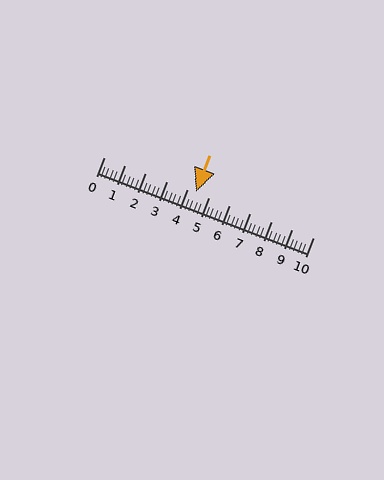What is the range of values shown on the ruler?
The ruler shows values from 0 to 10.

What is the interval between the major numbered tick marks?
The major tick marks are spaced 1 units apart.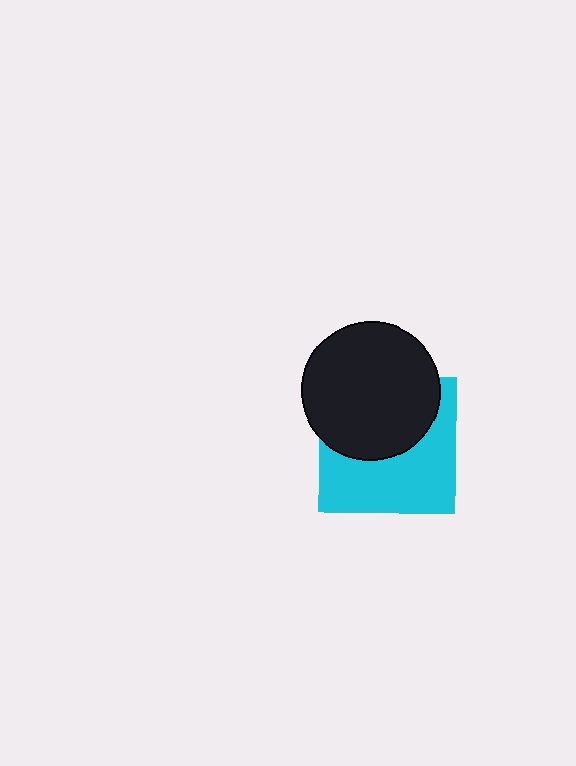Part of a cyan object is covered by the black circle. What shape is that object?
It is a square.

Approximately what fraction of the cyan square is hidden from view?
Roughly 47% of the cyan square is hidden behind the black circle.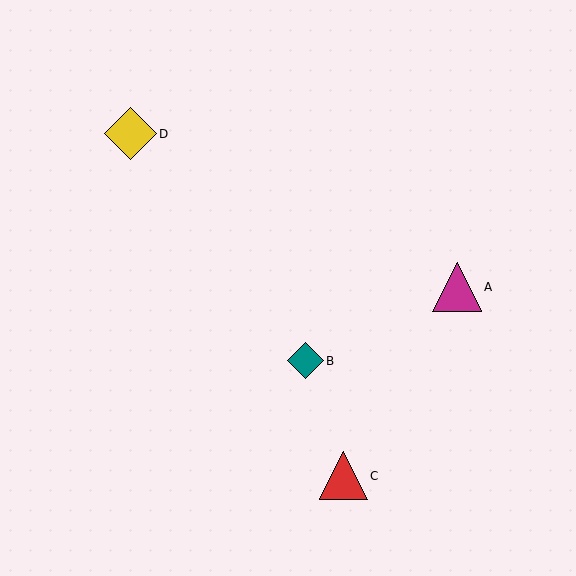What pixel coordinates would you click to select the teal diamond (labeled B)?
Click at (305, 361) to select the teal diamond B.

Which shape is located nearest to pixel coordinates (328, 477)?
The red triangle (labeled C) at (343, 476) is nearest to that location.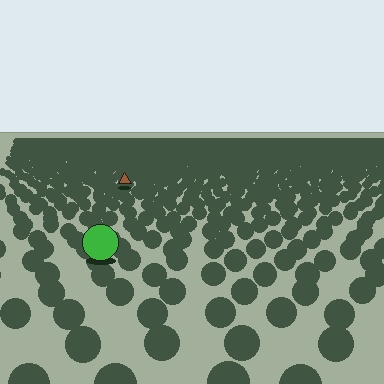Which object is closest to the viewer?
The green circle is closest. The texture marks near it are larger and more spread out.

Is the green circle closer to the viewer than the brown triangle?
Yes. The green circle is closer — you can tell from the texture gradient: the ground texture is coarser near it.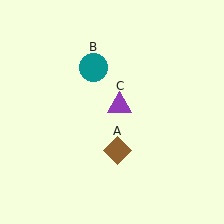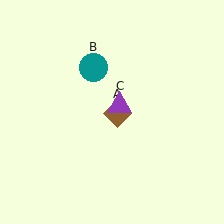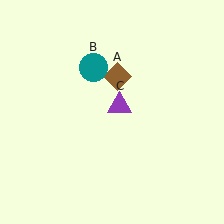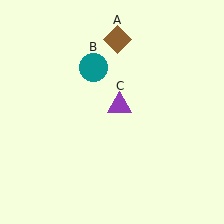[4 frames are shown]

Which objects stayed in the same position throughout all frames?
Teal circle (object B) and purple triangle (object C) remained stationary.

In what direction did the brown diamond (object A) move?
The brown diamond (object A) moved up.